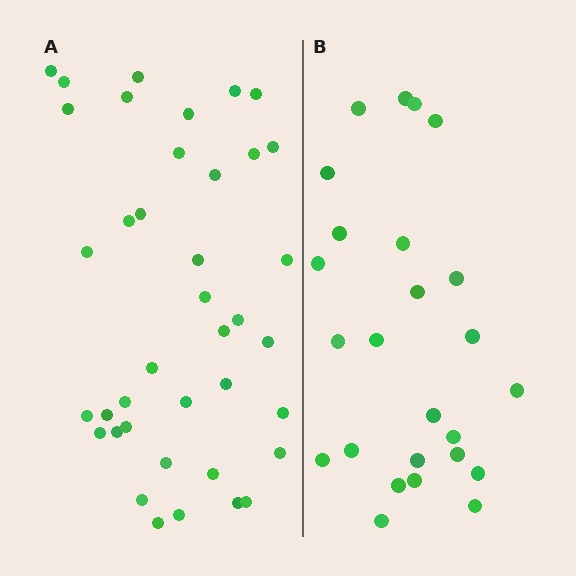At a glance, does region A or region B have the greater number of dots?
Region A (the left region) has more dots.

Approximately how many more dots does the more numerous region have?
Region A has approximately 15 more dots than region B.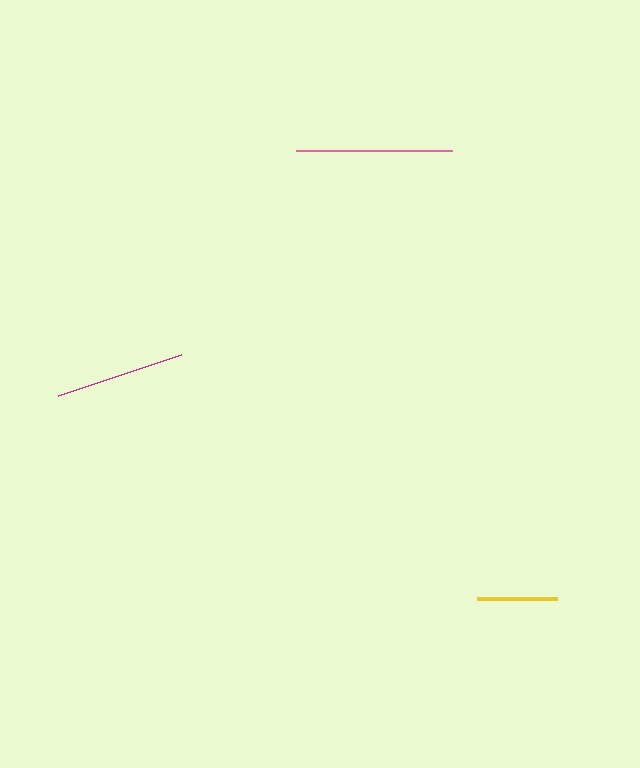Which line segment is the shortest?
The yellow line is the shortest at approximately 80 pixels.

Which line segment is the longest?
The pink line is the longest at approximately 156 pixels.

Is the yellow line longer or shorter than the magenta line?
The magenta line is longer than the yellow line.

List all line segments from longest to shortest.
From longest to shortest: pink, magenta, yellow.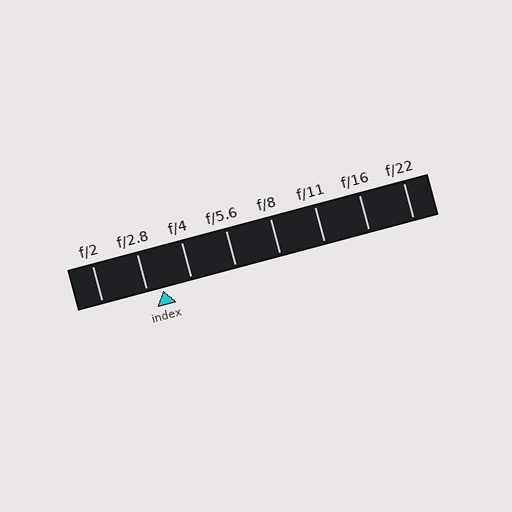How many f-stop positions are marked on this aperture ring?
There are 8 f-stop positions marked.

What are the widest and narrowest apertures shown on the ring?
The widest aperture shown is f/2 and the narrowest is f/22.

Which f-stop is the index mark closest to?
The index mark is closest to f/2.8.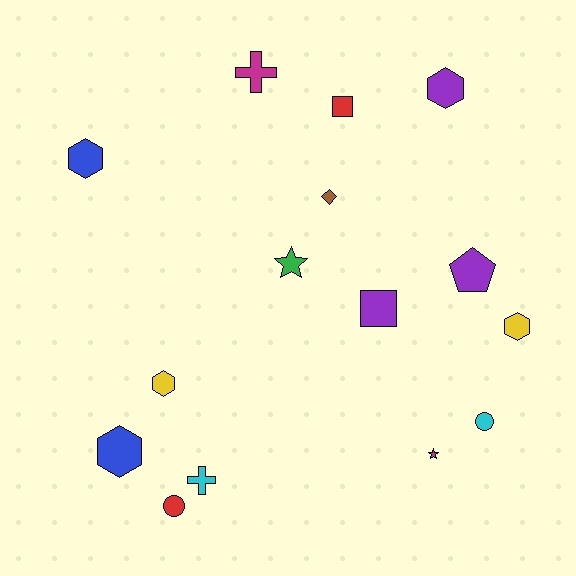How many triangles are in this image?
There are no triangles.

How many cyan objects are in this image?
There are 2 cyan objects.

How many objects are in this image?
There are 15 objects.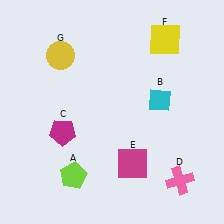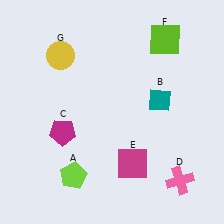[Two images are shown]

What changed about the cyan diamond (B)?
In Image 1, B is cyan. In Image 2, it changed to teal.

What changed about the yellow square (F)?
In Image 1, F is yellow. In Image 2, it changed to lime.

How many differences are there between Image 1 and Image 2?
There are 2 differences between the two images.